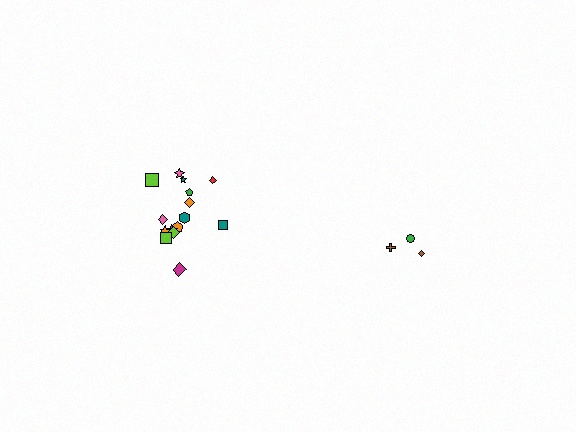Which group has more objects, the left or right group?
The left group.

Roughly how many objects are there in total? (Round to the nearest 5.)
Roughly 20 objects in total.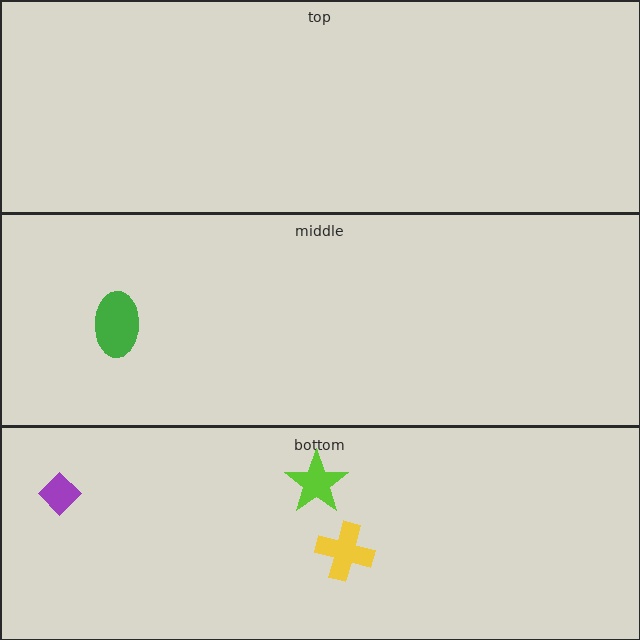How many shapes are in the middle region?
1.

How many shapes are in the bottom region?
3.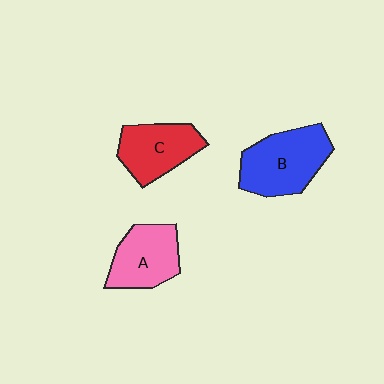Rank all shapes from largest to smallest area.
From largest to smallest: B (blue), A (pink), C (red).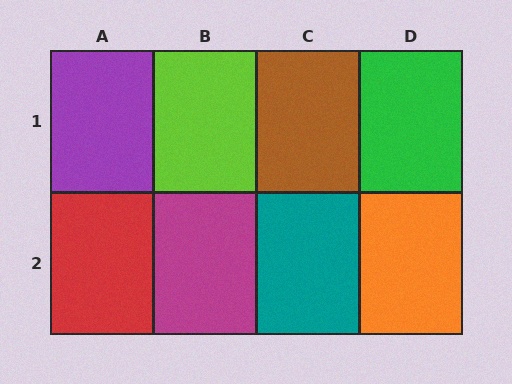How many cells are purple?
1 cell is purple.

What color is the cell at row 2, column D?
Orange.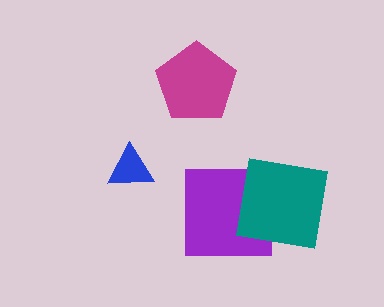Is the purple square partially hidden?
Yes, it is partially covered by another shape.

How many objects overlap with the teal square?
1 object overlaps with the teal square.